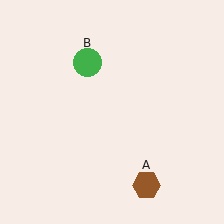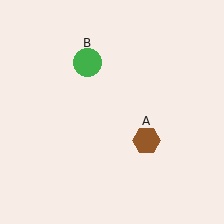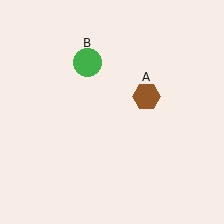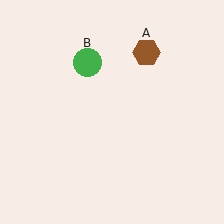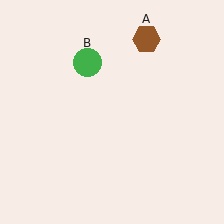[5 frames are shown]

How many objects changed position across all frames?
1 object changed position: brown hexagon (object A).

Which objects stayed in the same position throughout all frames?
Green circle (object B) remained stationary.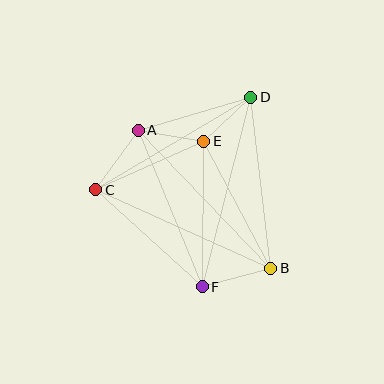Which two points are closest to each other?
Points D and E are closest to each other.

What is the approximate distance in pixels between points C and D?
The distance between C and D is approximately 181 pixels.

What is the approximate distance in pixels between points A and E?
The distance between A and E is approximately 66 pixels.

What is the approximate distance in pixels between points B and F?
The distance between B and F is approximately 71 pixels.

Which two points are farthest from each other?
Points D and F are farthest from each other.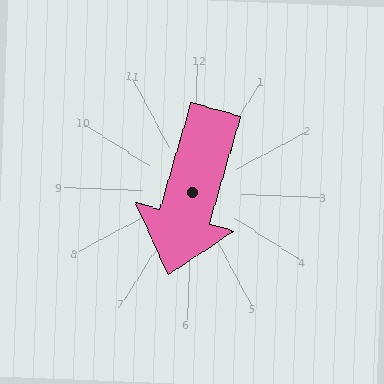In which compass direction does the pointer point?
South.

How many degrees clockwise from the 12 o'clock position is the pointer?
Approximately 194 degrees.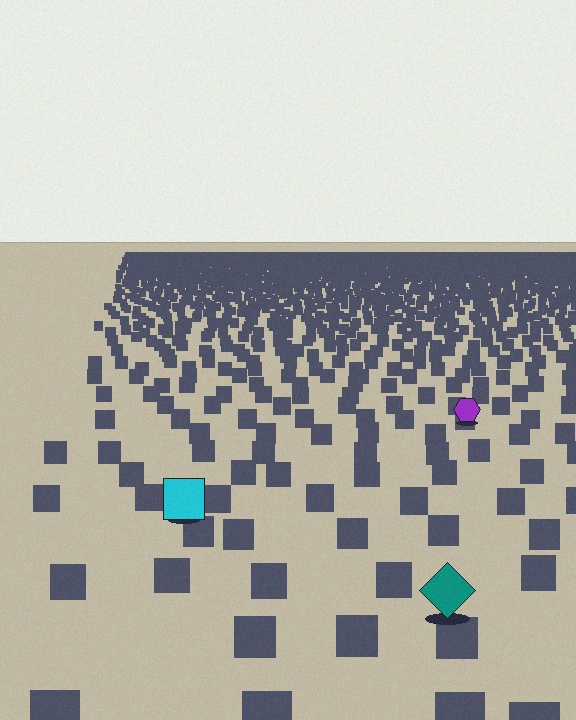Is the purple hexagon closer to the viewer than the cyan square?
No. The cyan square is closer — you can tell from the texture gradient: the ground texture is coarser near it.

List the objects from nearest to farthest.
From nearest to farthest: the teal diamond, the cyan square, the purple hexagon.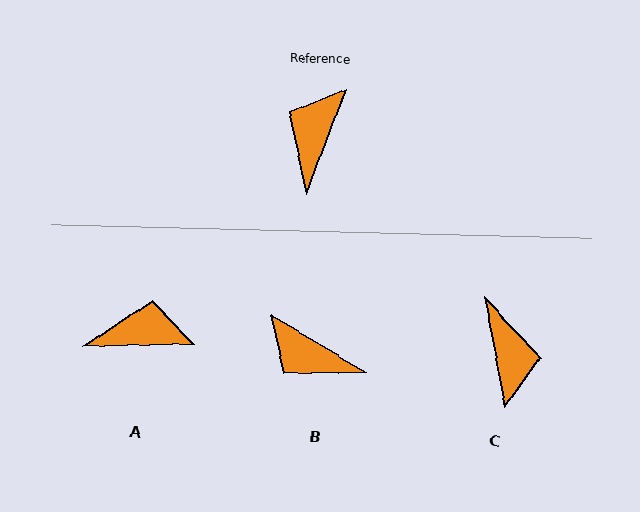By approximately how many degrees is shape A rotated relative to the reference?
Approximately 68 degrees clockwise.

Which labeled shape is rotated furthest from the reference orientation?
C, about 148 degrees away.